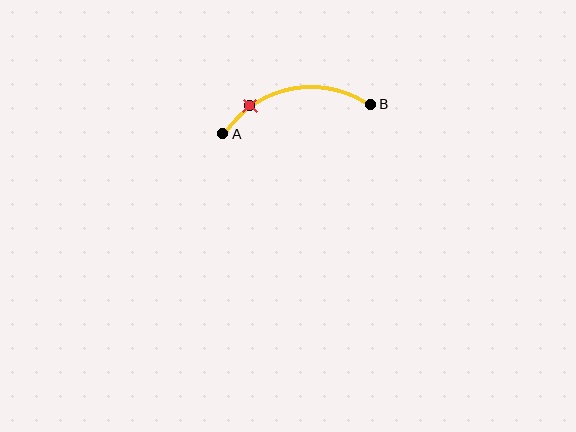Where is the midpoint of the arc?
The arc midpoint is the point on the curve farthest from the straight line joining A and B. It sits above that line.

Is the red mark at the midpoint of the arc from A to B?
No. The red mark lies on the arc but is closer to endpoint A. The arc midpoint would be at the point on the curve equidistant along the arc from both A and B.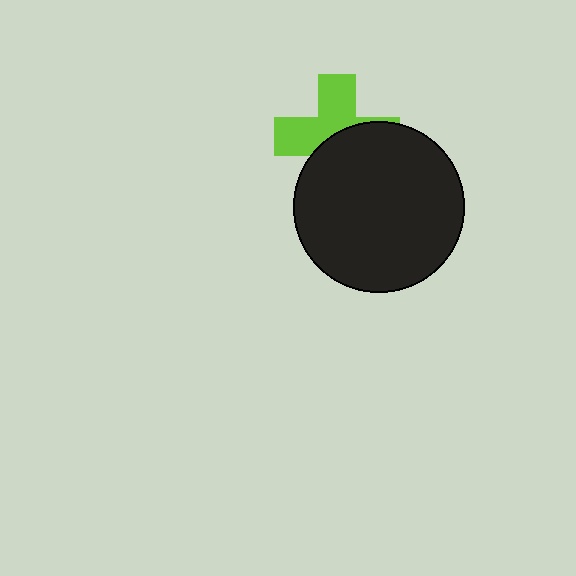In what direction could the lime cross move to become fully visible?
The lime cross could move up. That would shift it out from behind the black circle entirely.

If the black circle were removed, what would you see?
You would see the complete lime cross.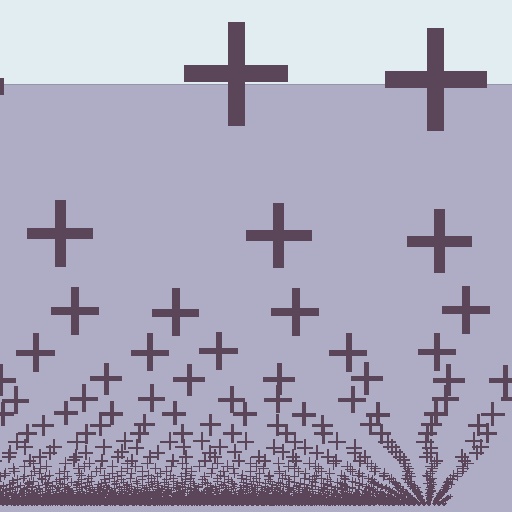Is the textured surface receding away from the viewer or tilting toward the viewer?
The surface appears to tilt toward the viewer. Texture elements get larger and sparser toward the top.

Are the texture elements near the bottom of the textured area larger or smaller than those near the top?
Smaller. The gradient is inverted — elements near the bottom are smaller and denser.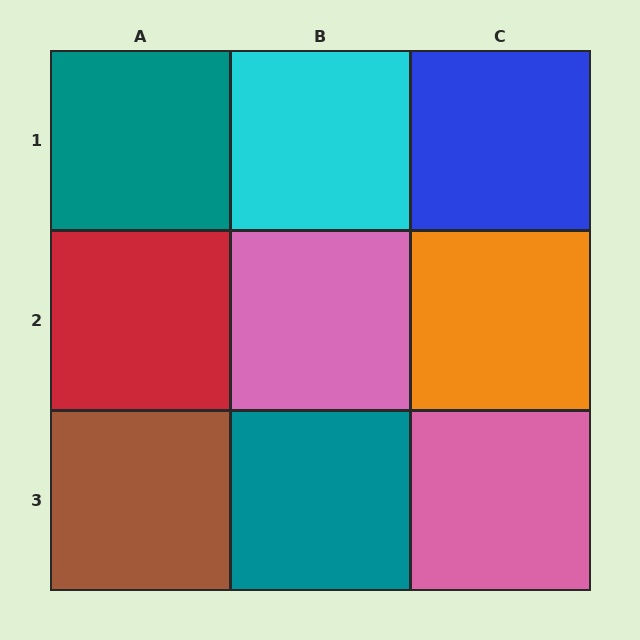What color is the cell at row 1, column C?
Blue.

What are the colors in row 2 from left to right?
Red, pink, orange.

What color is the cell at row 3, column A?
Brown.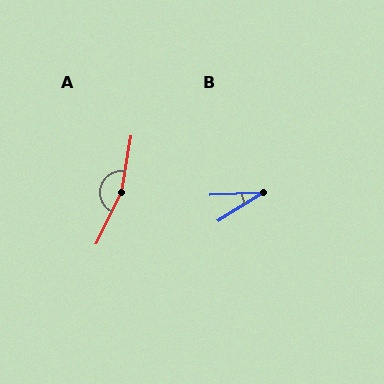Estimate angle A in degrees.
Approximately 163 degrees.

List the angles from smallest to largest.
B (29°), A (163°).